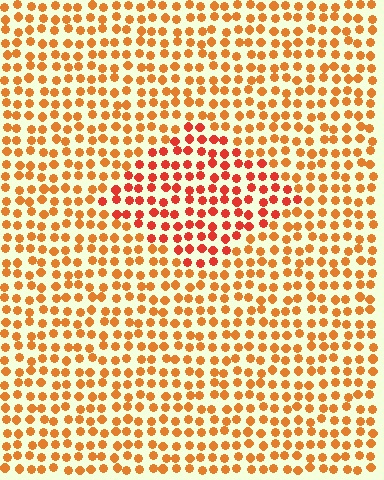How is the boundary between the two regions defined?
The boundary is defined purely by a slight shift in hue (about 24 degrees). Spacing, size, and orientation are identical on both sides.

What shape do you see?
I see a diamond.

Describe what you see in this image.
The image is filled with small orange elements in a uniform arrangement. A diamond-shaped region is visible where the elements are tinted to a slightly different hue, forming a subtle color boundary.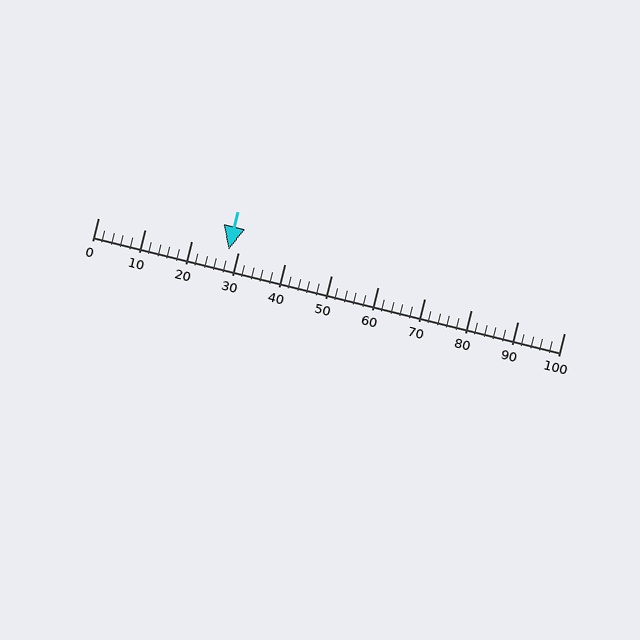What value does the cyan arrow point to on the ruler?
The cyan arrow points to approximately 28.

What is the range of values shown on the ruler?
The ruler shows values from 0 to 100.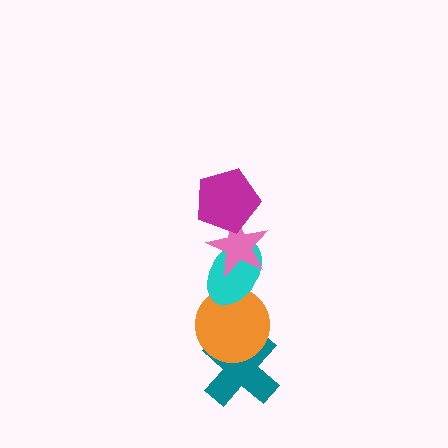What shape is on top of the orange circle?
The cyan ellipse is on top of the orange circle.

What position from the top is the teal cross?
The teal cross is 5th from the top.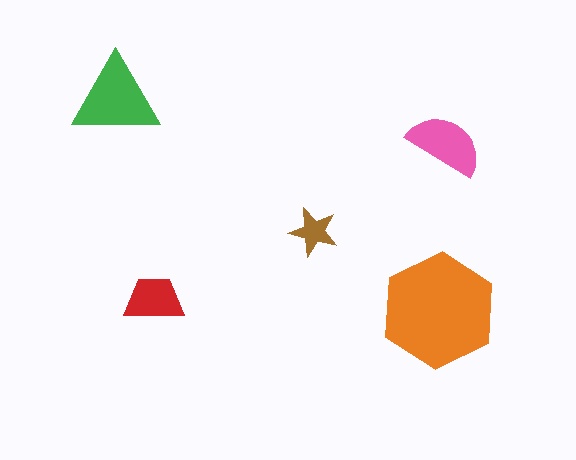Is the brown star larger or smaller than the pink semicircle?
Smaller.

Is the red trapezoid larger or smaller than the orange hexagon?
Smaller.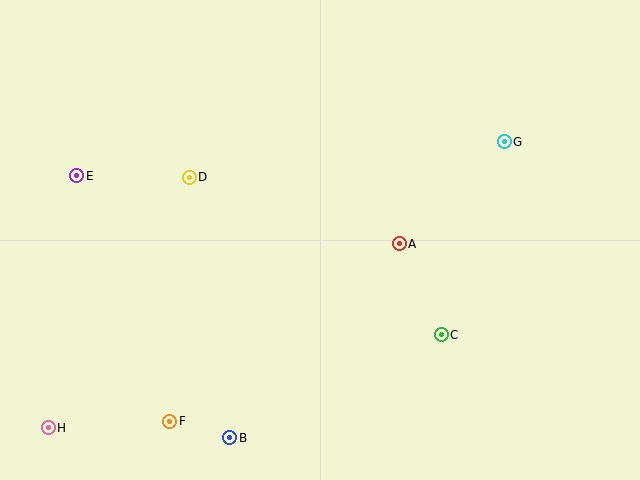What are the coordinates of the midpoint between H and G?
The midpoint between H and G is at (276, 285).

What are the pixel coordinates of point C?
Point C is at (441, 335).